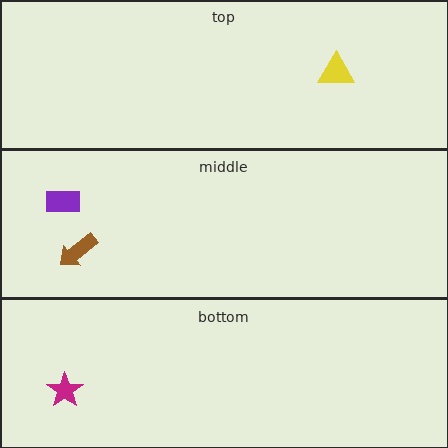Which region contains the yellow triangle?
The top region.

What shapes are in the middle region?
The purple rectangle, the brown arrow.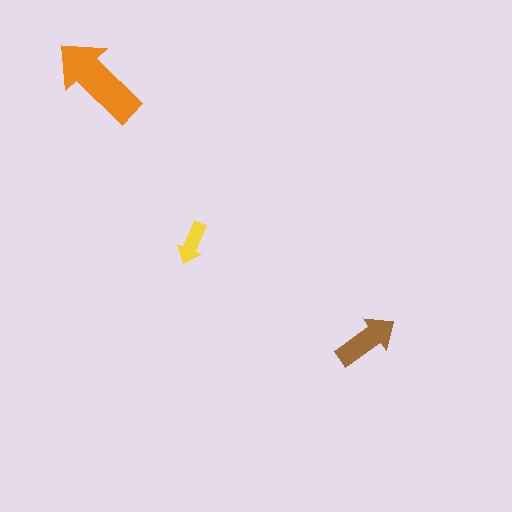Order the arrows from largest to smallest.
the orange one, the brown one, the yellow one.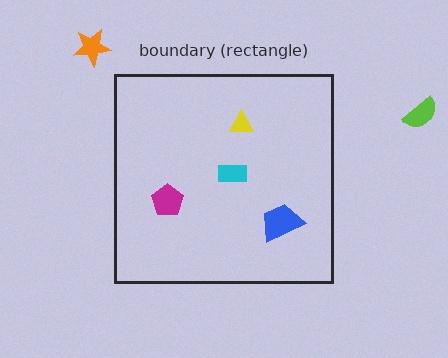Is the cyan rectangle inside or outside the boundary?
Inside.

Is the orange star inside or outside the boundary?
Outside.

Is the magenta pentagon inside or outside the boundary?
Inside.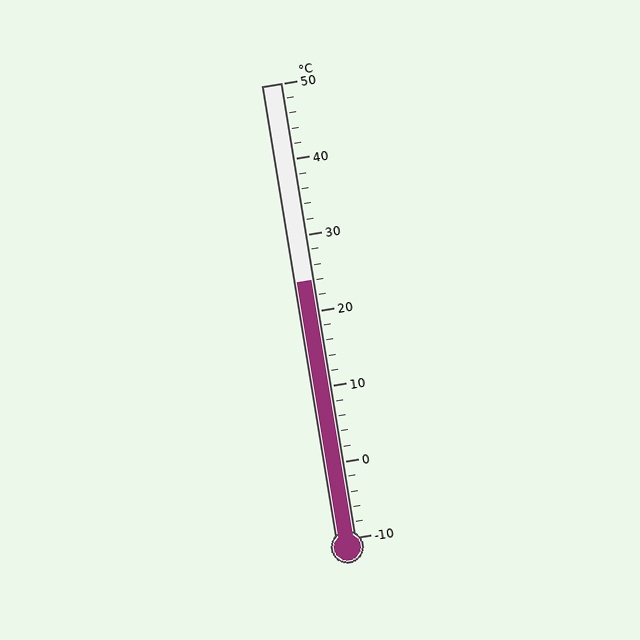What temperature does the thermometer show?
The thermometer shows approximately 24°C.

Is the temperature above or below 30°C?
The temperature is below 30°C.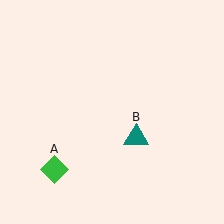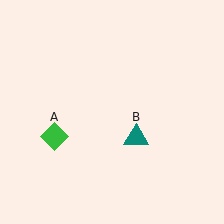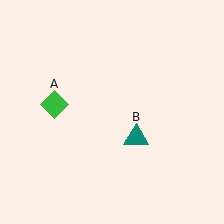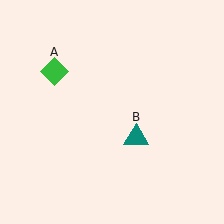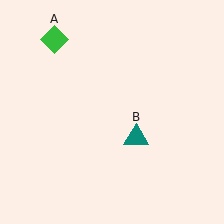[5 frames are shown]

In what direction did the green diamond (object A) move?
The green diamond (object A) moved up.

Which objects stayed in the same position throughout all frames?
Teal triangle (object B) remained stationary.